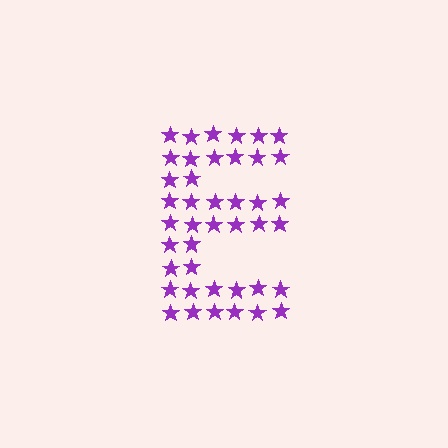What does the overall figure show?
The overall figure shows the letter E.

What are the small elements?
The small elements are stars.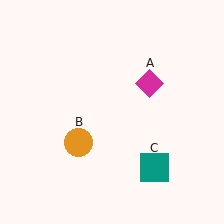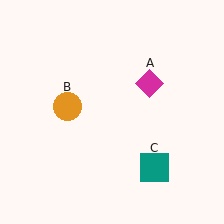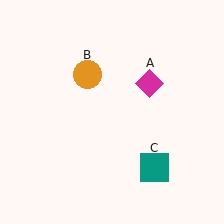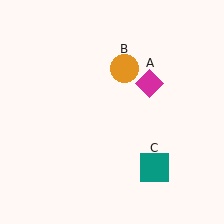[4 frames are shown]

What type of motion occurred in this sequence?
The orange circle (object B) rotated clockwise around the center of the scene.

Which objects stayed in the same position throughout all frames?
Magenta diamond (object A) and teal square (object C) remained stationary.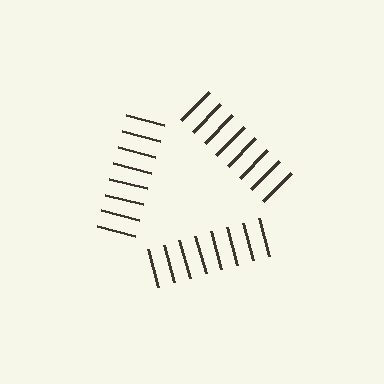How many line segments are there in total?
24 — 8 along each of the 3 edges.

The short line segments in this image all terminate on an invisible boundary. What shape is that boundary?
An illusory triangle — the line segments terminate on its edges but no continuous stroke is drawn.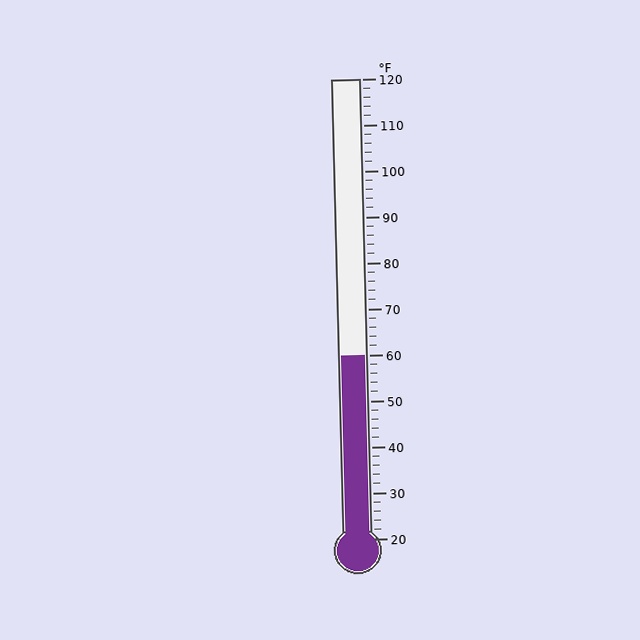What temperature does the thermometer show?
The thermometer shows approximately 60°F.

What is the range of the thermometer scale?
The thermometer scale ranges from 20°F to 120°F.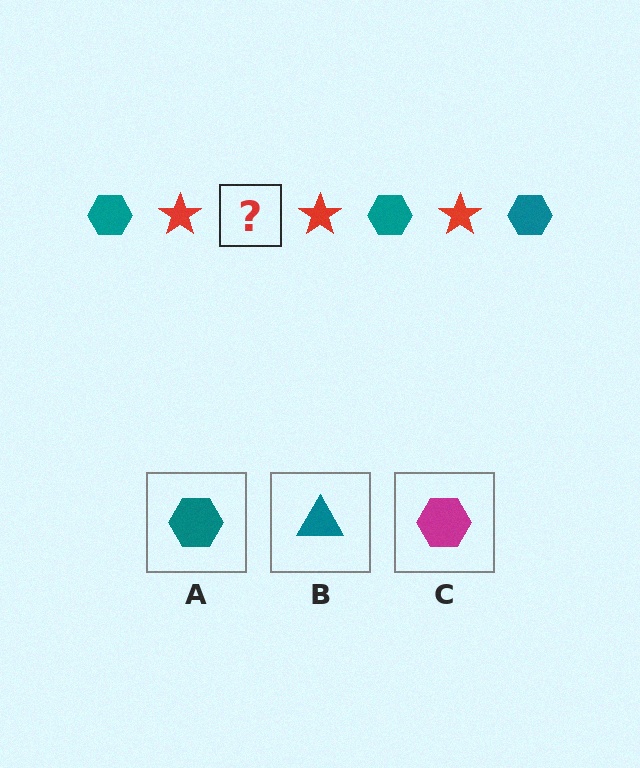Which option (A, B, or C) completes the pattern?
A.